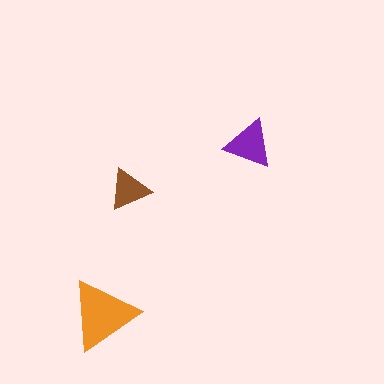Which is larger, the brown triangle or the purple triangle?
The purple one.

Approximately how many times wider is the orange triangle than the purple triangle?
About 1.5 times wider.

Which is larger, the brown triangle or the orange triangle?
The orange one.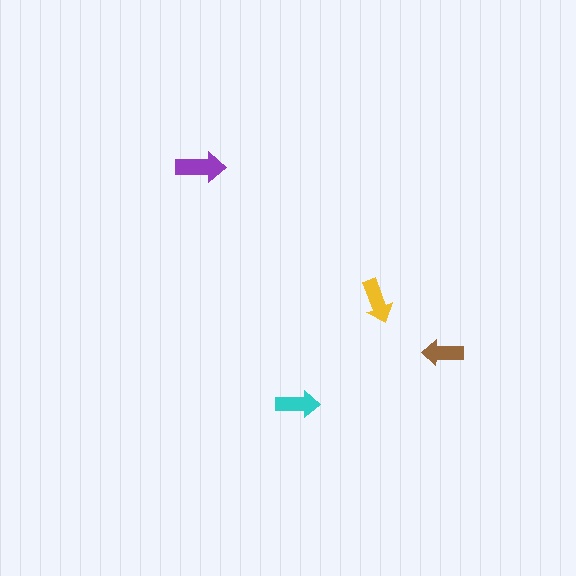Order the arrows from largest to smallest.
the purple one, the yellow one, the cyan one, the brown one.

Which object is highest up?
The purple arrow is topmost.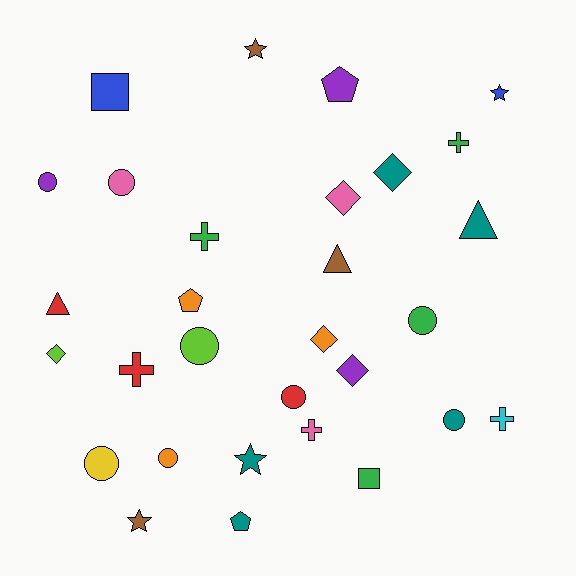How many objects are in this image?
There are 30 objects.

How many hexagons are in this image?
There are no hexagons.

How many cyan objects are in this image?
There is 1 cyan object.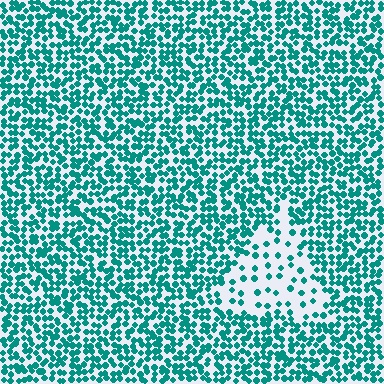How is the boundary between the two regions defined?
The boundary is defined by a change in element density (approximately 3.0x ratio). All elements are the same color, size, and shape.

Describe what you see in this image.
The image contains small teal elements arranged at two different densities. A triangle-shaped region is visible where the elements are less densely packed than the surrounding area.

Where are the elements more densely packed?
The elements are more densely packed outside the triangle boundary.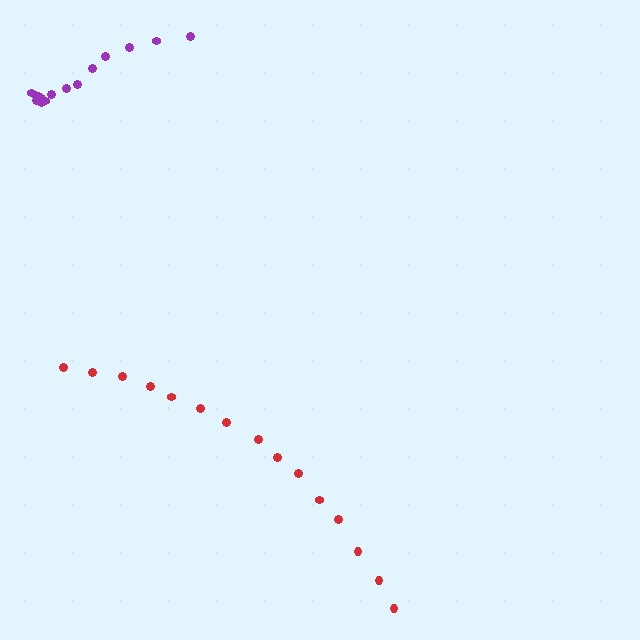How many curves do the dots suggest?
There are 2 distinct paths.